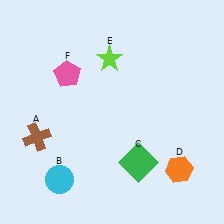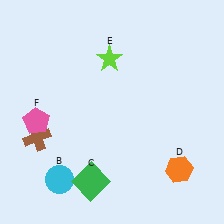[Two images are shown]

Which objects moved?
The objects that moved are: the green square (C), the pink pentagon (F).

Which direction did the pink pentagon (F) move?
The pink pentagon (F) moved down.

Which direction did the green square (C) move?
The green square (C) moved left.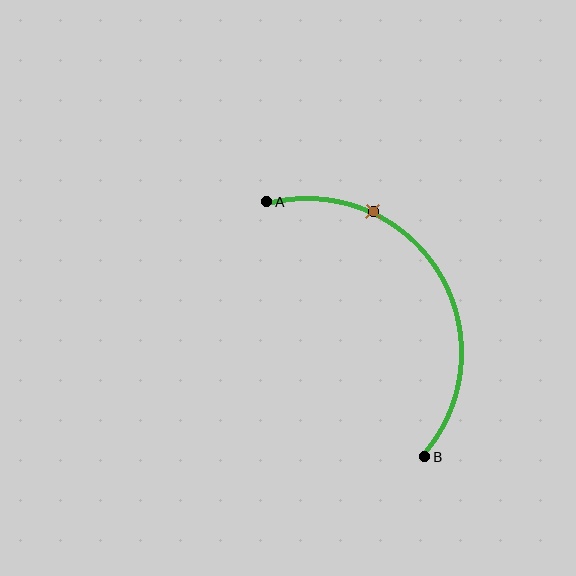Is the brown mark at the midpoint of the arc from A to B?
No. The brown mark lies on the arc but is closer to endpoint A. The arc midpoint would be at the point on the curve equidistant along the arc from both A and B.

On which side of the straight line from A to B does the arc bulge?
The arc bulges to the right of the straight line connecting A and B.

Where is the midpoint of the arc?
The arc midpoint is the point on the curve farthest from the straight line joining A and B. It sits to the right of that line.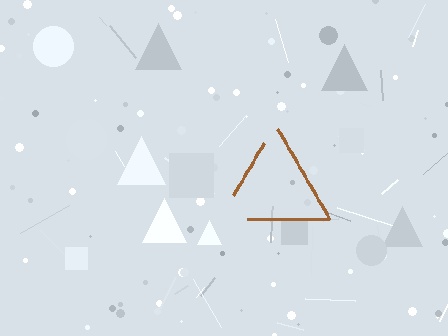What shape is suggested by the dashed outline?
The dashed outline suggests a triangle.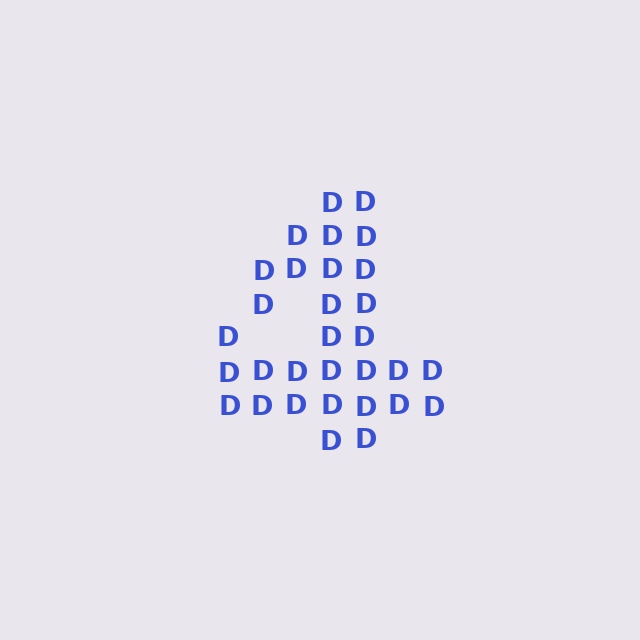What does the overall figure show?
The overall figure shows the digit 4.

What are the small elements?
The small elements are letter D's.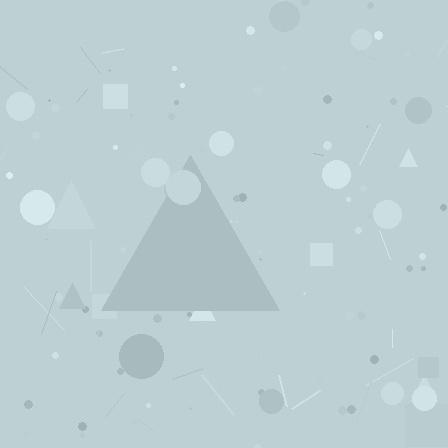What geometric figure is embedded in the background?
A triangle is embedded in the background.